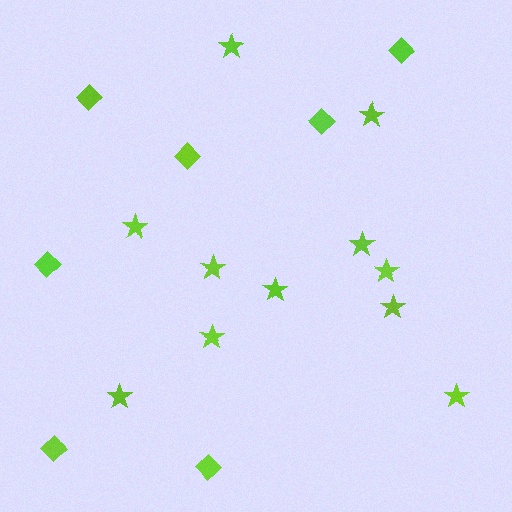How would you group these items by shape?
There are 2 groups: one group of stars (11) and one group of diamonds (7).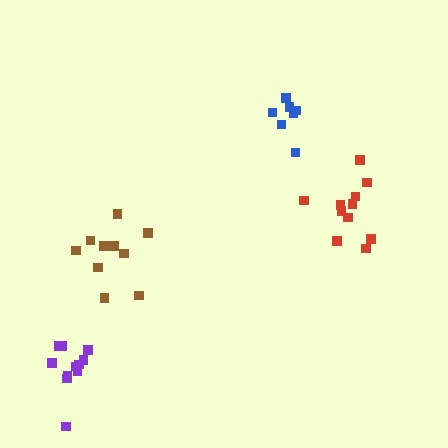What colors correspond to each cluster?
The clusters are colored: red, purple, blue, brown.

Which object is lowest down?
The purple cluster is bottommost.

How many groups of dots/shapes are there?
There are 4 groups.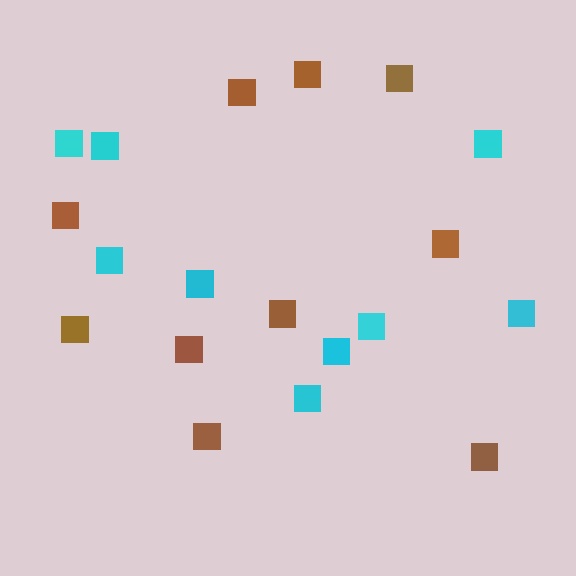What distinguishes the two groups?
There are 2 groups: one group of brown squares (10) and one group of cyan squares (9).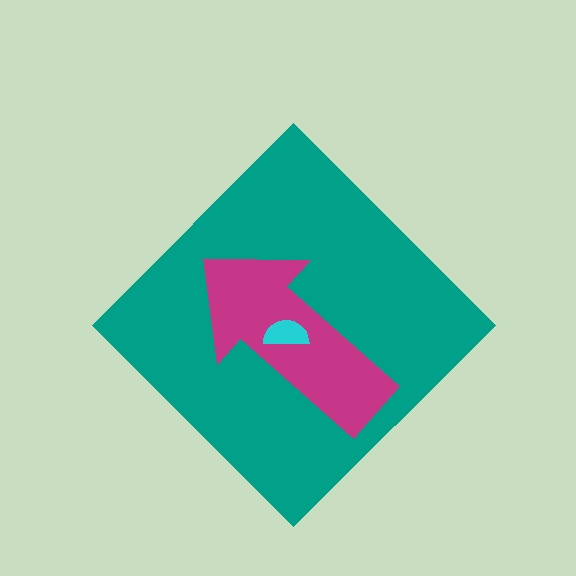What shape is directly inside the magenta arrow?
The cyan semicircle.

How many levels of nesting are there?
3.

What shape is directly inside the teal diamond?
The magenta arrow.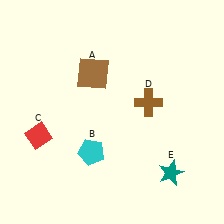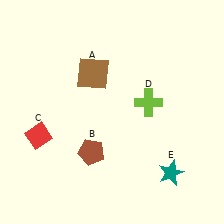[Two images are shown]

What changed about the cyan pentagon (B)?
In Image 1, B is cyan. In Image 2, it changed to brown.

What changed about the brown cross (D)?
In Image 1, D is brown. In Image 2, it changed to lime.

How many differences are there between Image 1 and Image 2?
There are 2 differences between the two images.